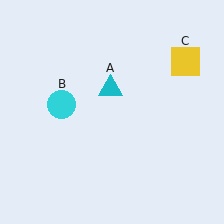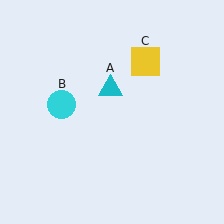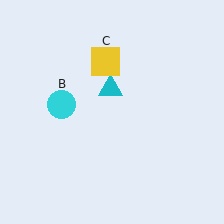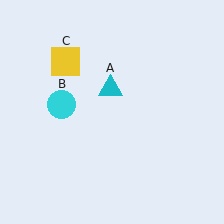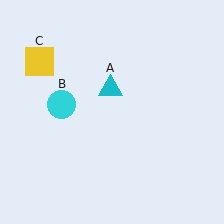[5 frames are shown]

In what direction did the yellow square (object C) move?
The yellow square (object C) moved left.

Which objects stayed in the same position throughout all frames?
Cyan triangle (object A) and cyan circle (object B) remained stationary.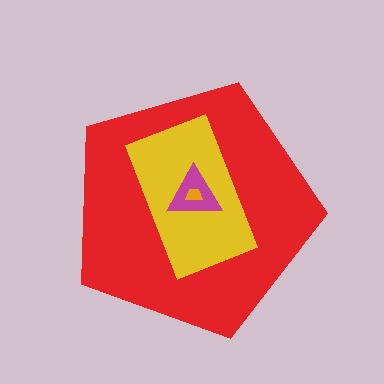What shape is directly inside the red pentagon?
The yellow rectangle.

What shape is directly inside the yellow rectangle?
The magenta triangle.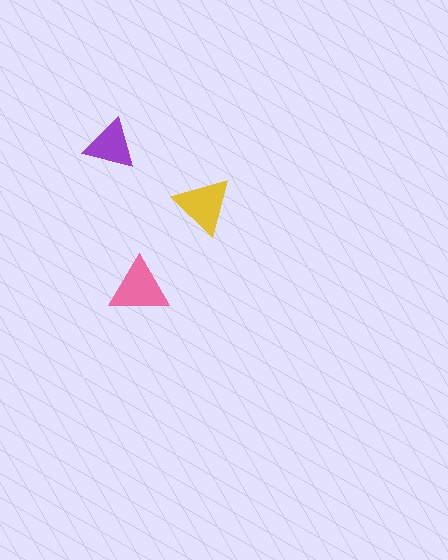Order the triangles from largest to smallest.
the pink one, the yellow one, the purple one.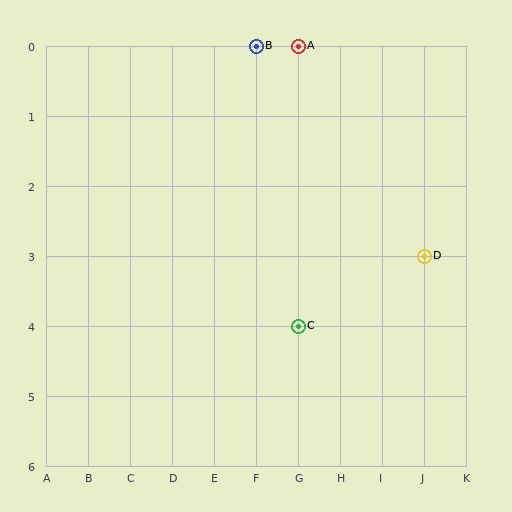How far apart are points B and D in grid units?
Points B and D are 4 columns and 3 rows apart (about 5.0 grid units diagonally).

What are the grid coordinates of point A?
Point A is at grid coordinates (G, 0).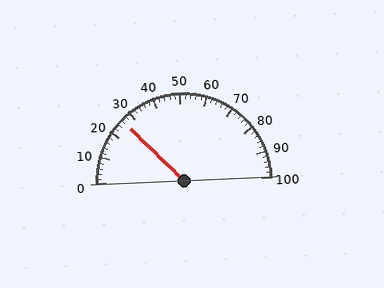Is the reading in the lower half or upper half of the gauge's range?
The reading is in the lower half of the range (0 to 100).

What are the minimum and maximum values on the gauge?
The gauge ranges from 0 to 100.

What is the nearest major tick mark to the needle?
The nearest major tick mark is 30.